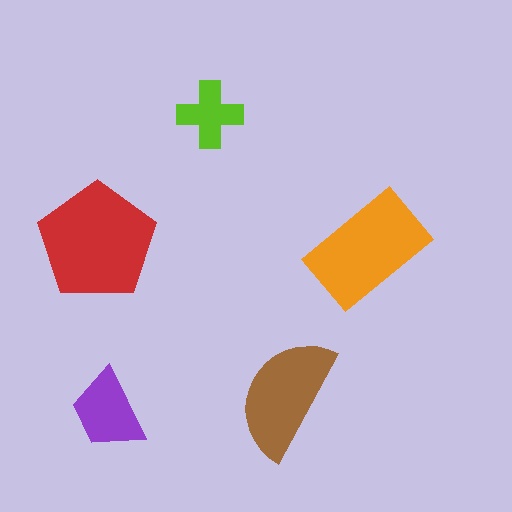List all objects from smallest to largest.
The lime cross, the purple trapezoid, the brown semicircle, the orange rectangle, the red pentagon.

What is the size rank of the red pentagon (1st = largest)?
1st.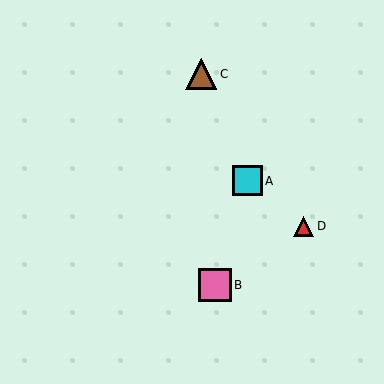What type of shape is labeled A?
Shape A is a cyan square.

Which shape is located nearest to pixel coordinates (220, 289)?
The pink square (labeled B) at (215, 285) is nearest to that location.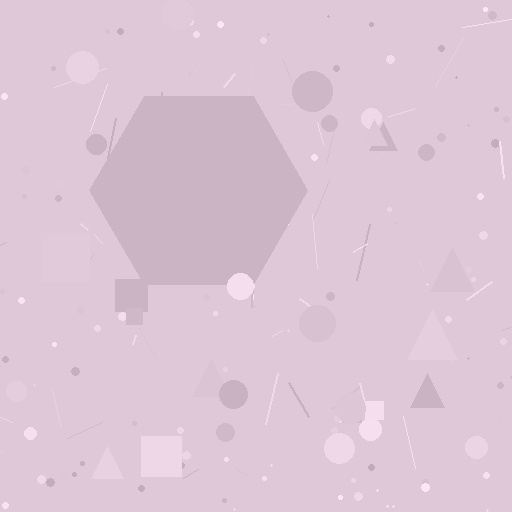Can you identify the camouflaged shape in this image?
The camouflaged shape is a hexagon.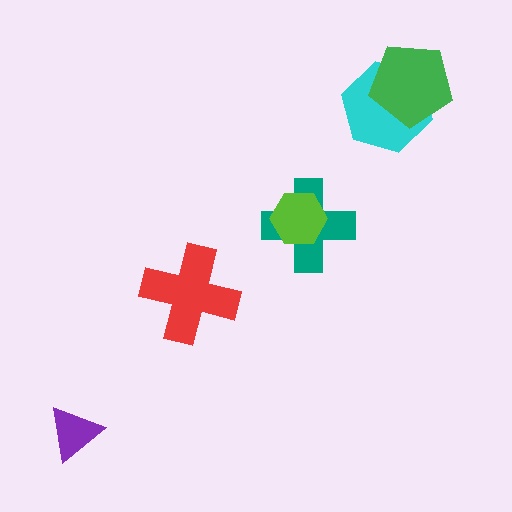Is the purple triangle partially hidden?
No, no other shape covers it.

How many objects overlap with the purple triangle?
0 objects overlap with the purple triangle.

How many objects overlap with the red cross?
0 objects overlap with the red cross.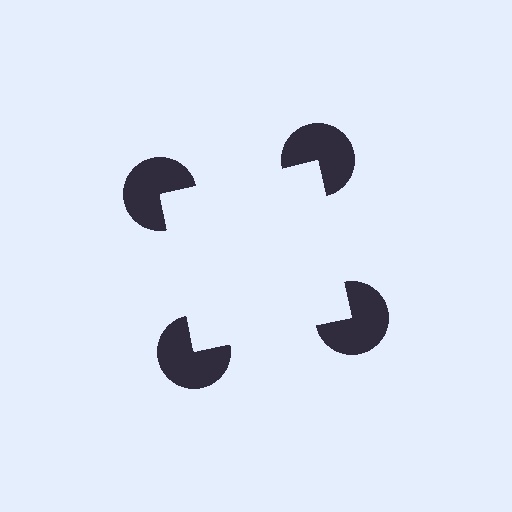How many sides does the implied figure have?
4 sides.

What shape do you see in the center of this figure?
An illusory square — its edges are inferred from the aligned wedge cuts in the pac-man discs, not physically drawn.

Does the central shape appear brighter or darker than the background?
It typically appears slightly brighter than the background, even though no actual brightness change is drawn.